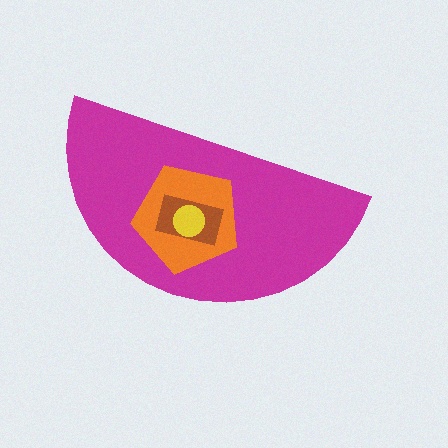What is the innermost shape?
The yellow circle.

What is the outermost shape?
The magenta semicircle.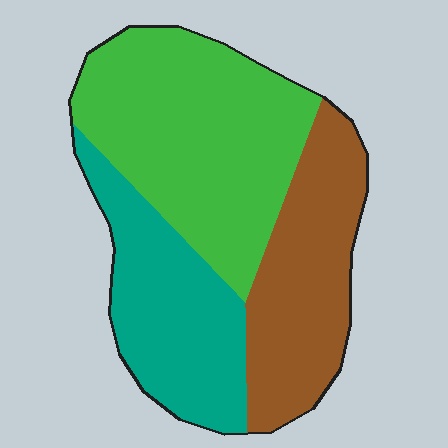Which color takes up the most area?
Green, at roughly 45%.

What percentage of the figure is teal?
Teal takes up about one quarter (1/4) of the figure.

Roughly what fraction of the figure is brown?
Brown covers around 30% of the figure.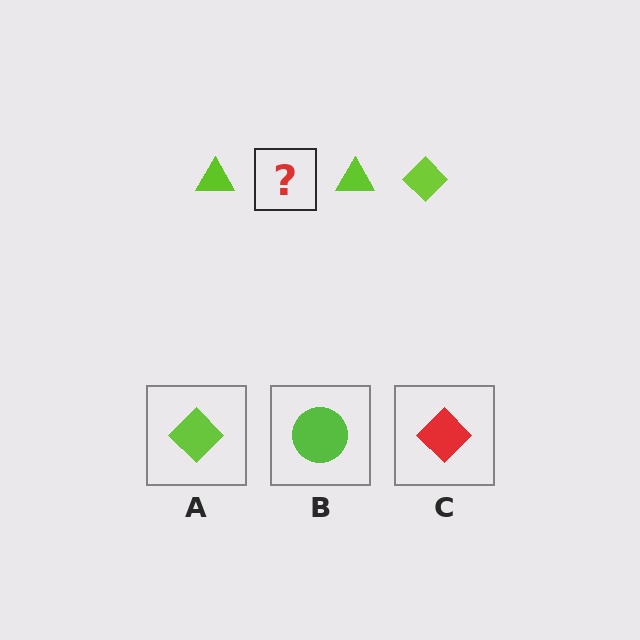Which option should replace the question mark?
Option A.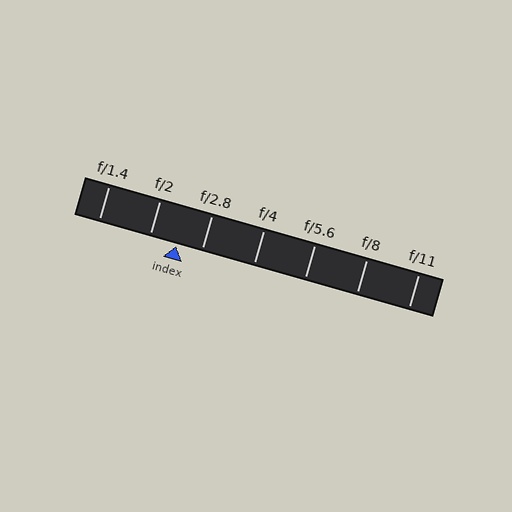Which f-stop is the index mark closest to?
The index mark is closest to f/2.8.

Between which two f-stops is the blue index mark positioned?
The index mark is between f/2 and f/2.8.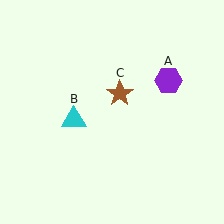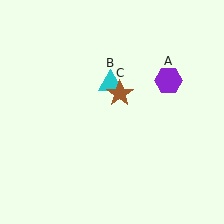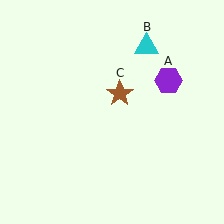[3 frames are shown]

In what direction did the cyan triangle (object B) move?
The cyan triangle (object B) moved up and to the right.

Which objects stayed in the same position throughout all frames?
Purple hexagon (object A) and brown star (object C) remained stationary.